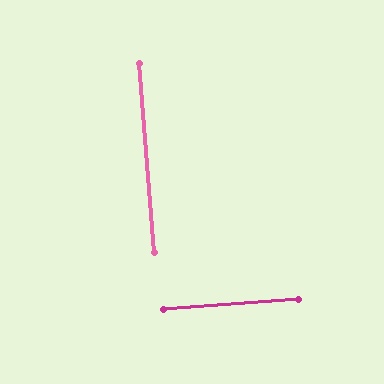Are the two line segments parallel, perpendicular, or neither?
Perpendicular — they meet at approximately 90°.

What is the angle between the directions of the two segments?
Approximately 90 degrees.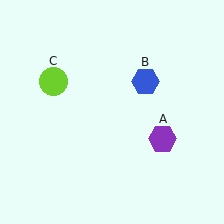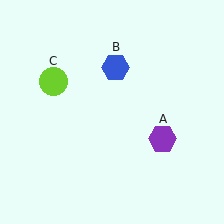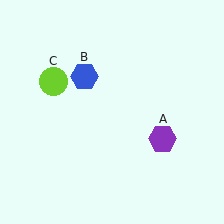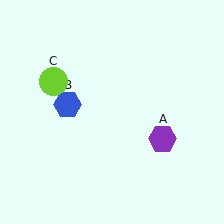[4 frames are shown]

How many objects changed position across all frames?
1 object changed position: blue hexagon (object B).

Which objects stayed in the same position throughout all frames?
Purple hexagon (object A) and lime circle (object C) remained stationary.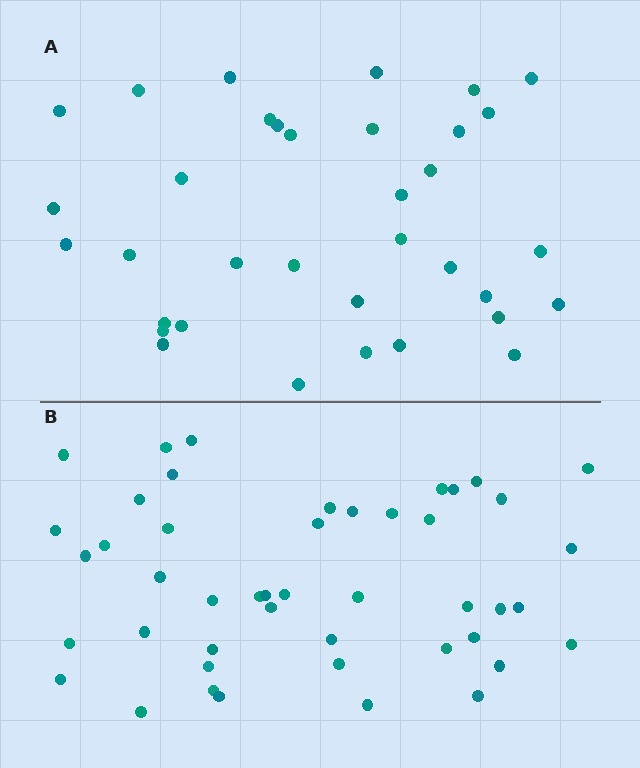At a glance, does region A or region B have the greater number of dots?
Region B (the bottom region) has more dots.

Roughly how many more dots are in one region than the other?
Region B has roughly 12 or so more dots than region A.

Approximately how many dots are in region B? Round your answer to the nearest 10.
About 50 dots. (The exact count is 46, which rounds to 50.)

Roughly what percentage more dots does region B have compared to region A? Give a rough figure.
About 30% more.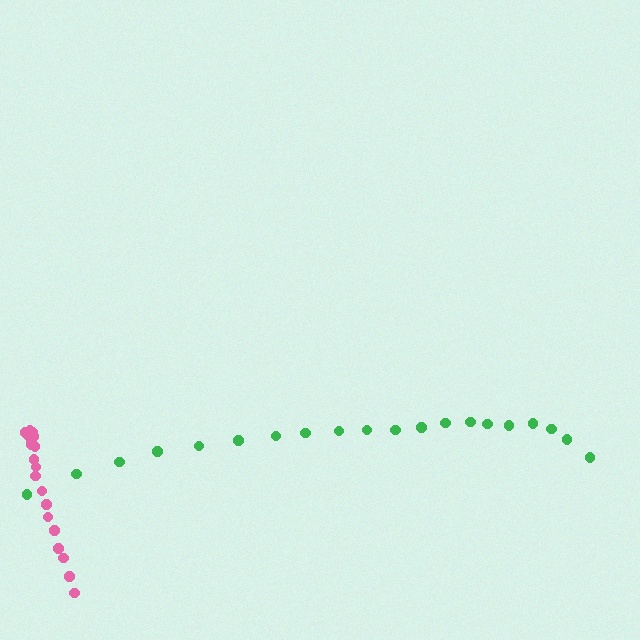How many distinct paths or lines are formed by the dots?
There are 2 distinct paths.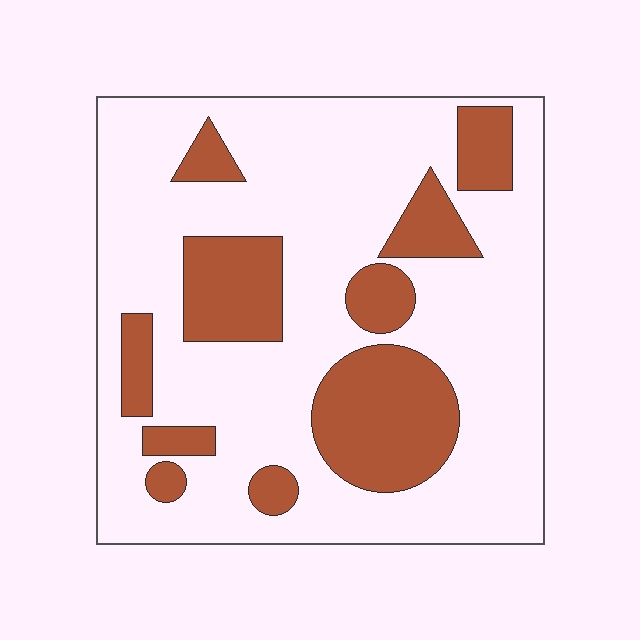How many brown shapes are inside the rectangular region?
10.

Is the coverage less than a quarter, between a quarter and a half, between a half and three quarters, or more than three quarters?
Between a quarter and a half.